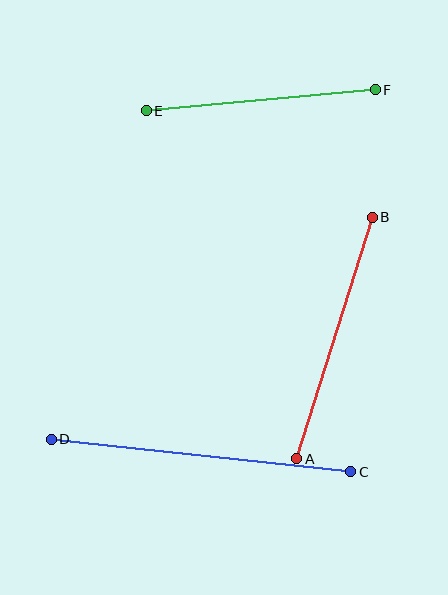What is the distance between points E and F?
The distance is approximately 230 pixels.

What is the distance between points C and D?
The distance is approximately 301 pixels.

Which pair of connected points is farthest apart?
Points C and D are farthest apart.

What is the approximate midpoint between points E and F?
The midpoint is at approximately (261, 100) pixels.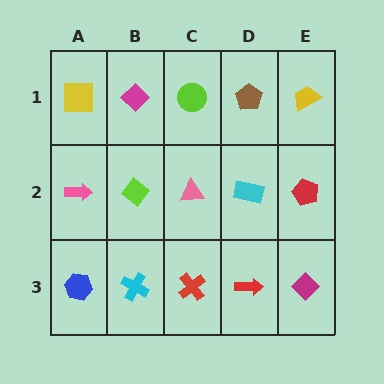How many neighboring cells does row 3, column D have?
3.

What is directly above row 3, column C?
A pink triangle.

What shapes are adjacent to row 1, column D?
A cyan rectangle (row 2, column D), a lime circle (row 1, column C), a yellow trapezoid (row 1, column E).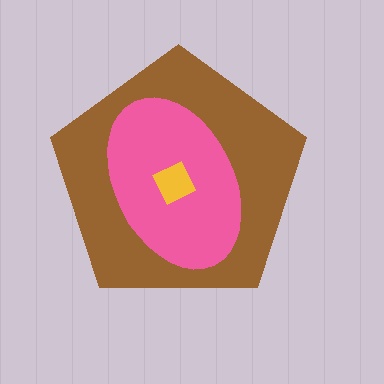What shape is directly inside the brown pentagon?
The pink ellipse.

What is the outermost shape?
The brown pentagon.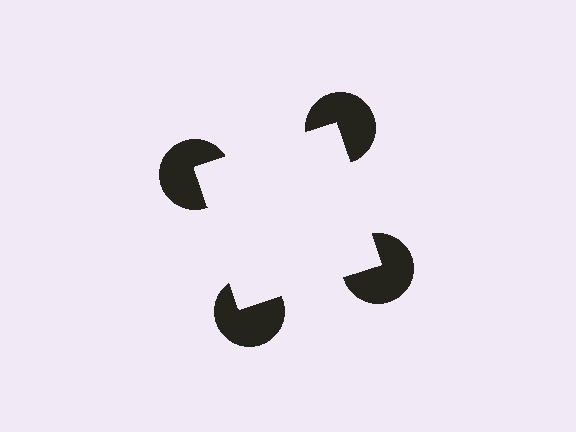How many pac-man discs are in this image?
There are 4 — one at each vertex of the illusory square.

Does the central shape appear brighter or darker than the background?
It typically appears slightly brighter than the background, even though no actual brightness change is drawn.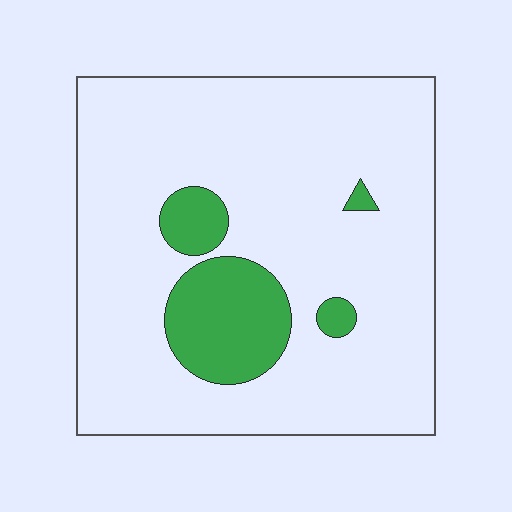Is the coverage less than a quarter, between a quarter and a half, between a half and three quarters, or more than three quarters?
Less than a quarter.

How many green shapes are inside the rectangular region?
4.